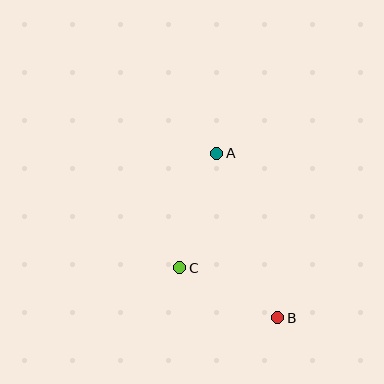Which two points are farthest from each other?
Points A and B are farthest from each other.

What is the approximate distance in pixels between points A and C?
The distance between A and C is approximately 121 pixels.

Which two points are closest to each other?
Points B and C are closest to each other.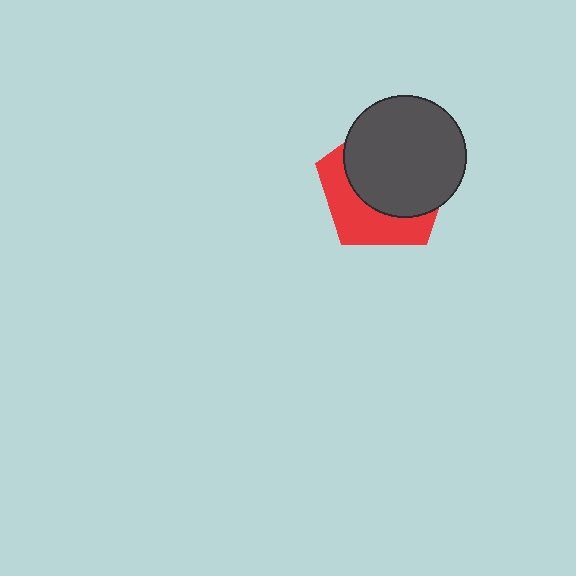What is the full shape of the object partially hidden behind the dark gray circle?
The partially hidden object is a red pentagon.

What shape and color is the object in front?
The object in front is a dark gray circle.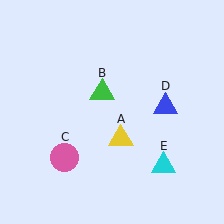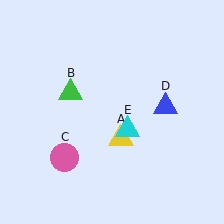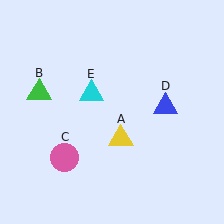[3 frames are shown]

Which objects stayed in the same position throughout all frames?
Yellow triangle (object A) and pink circle (object C) and blue triangle (object D) remained stationary.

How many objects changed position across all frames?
2 objects changed position: green triangle (object B), cyan triangle (object E).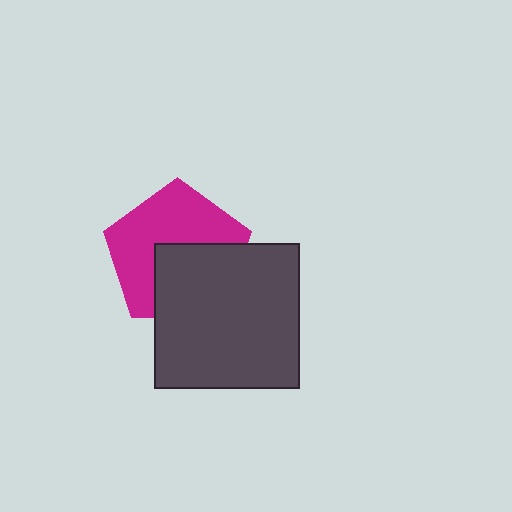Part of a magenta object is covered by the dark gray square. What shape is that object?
It is a pentagon.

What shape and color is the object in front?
The object in front is a dark gray square.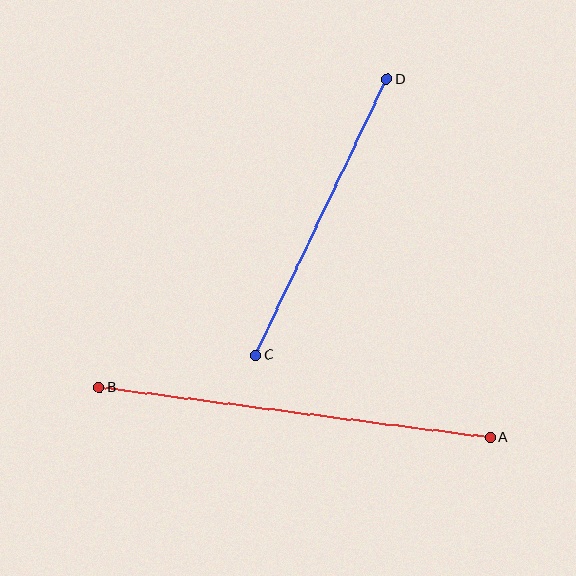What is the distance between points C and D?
The distance is approximately 305 pixels.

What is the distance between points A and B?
The distance is approximately 394 pixels.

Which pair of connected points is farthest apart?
Points A and B are farthest apart.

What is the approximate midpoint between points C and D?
The midpoint is at approximately (321, 217) pixels.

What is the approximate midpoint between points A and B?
The midpoint is at approximately (295, 412) pixels.